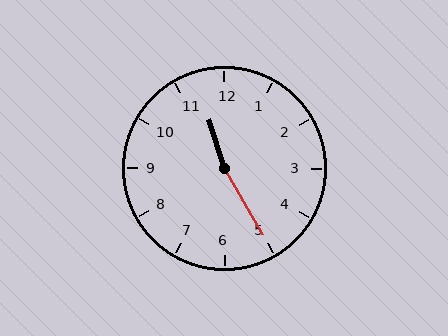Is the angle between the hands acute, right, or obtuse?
It is obtuse.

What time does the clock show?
11:25.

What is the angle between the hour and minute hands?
Approximately 168 degrees.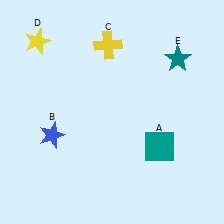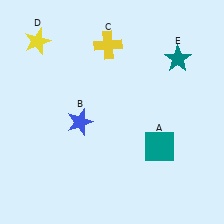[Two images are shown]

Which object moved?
The blue star (B) moved right.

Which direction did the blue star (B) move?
The blue star (B) moved right.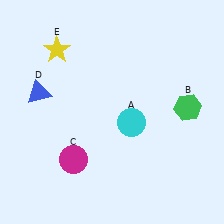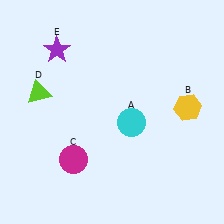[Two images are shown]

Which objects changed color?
B changed from green to yellow. D changed from blue to lime. E changed from yellow to purple.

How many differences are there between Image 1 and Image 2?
There are 3 differences between the two images.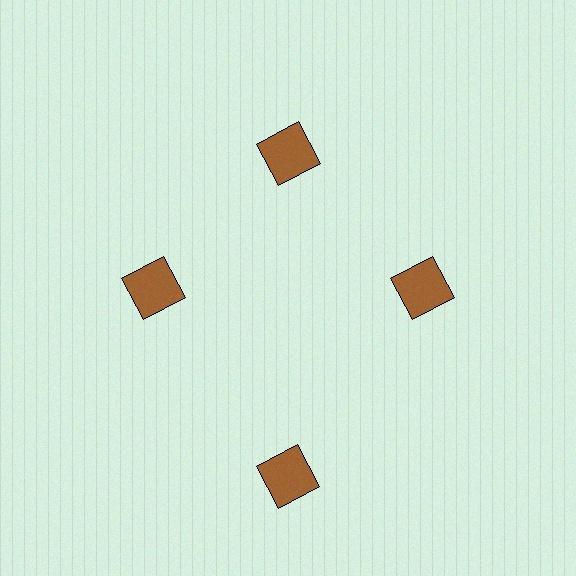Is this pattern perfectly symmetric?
No. The 4 brown squares are arranged in a ring, but one element near the 6 o'clock position is pushed outward from the center, breaking the 4-fold rotational symmetry.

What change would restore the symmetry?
The symmetry would be restored by moving it inward, back onto the ring so that all 4 squares sit at equal angles and equal distance from the center.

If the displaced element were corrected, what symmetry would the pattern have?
It would have 4-fold rotational symmetry — the pattern would map onto itself every 90 degrees.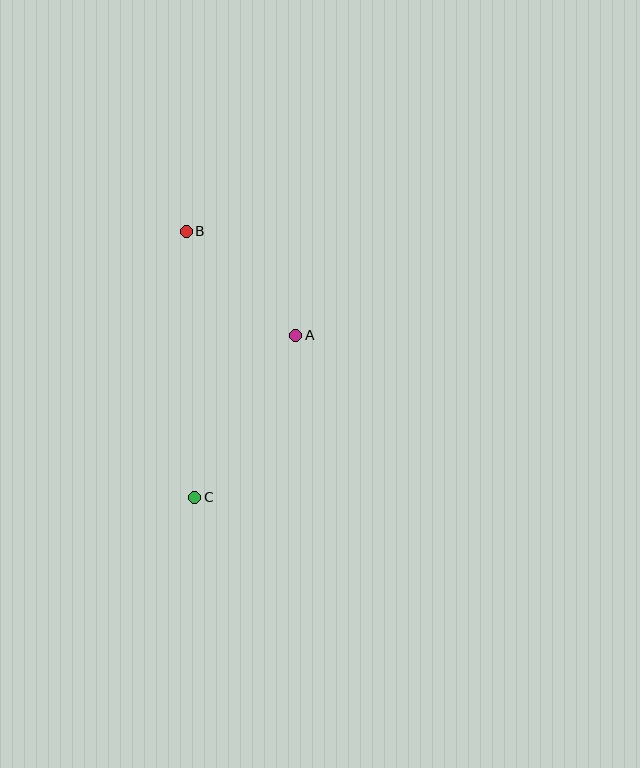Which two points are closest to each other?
Points A and B are closest to each other.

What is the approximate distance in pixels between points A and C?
The distance between A and C is approximately 191 pixels.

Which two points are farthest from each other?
Points B and C are farthest from each other.